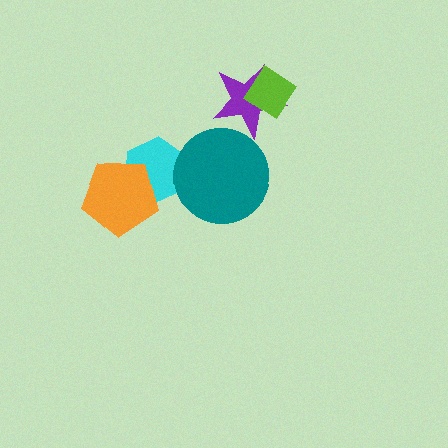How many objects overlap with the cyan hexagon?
2 objects overlap with the cyan hexagon.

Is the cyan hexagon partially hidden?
Yes, it is partially covered by another shape.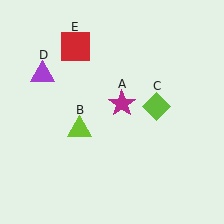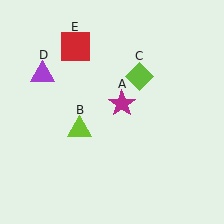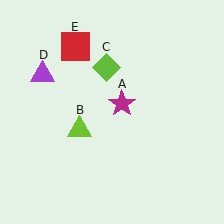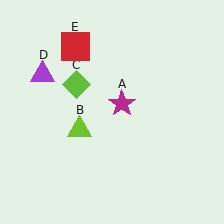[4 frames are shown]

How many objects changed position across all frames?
1 object changed position: lime diamond (object C).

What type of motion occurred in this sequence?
The lime diamond (object C) rotated counterclockwise around the center of the scene.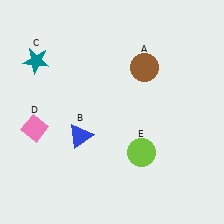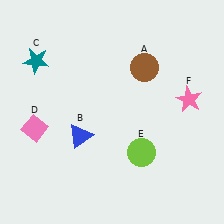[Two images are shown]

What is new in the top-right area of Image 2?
A pink star (F) was added in the top-right area of Image 2.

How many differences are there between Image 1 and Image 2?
There is 1 difference between the two images.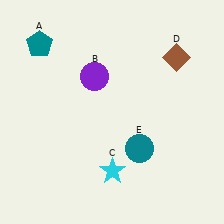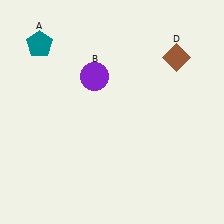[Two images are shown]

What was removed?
The cyan star (C), the teal circle (E) were removed in Image 2.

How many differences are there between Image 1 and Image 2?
There are 2 differences between the two images.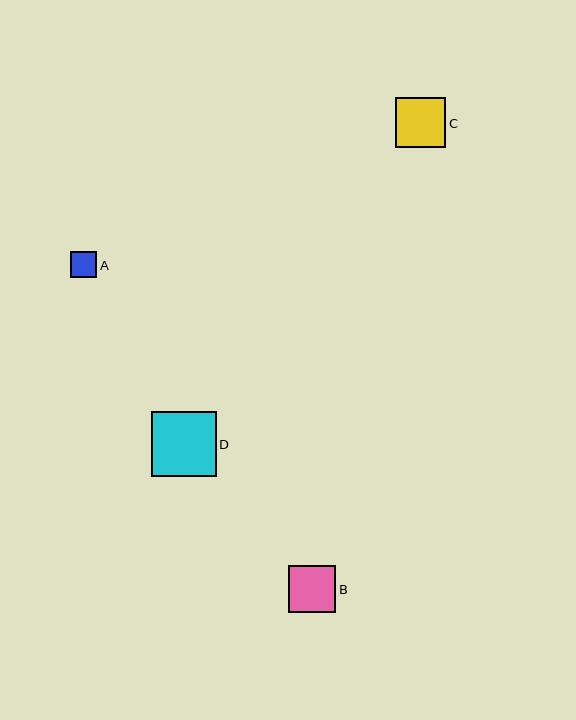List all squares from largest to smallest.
From largest to smallest: D, C, B, A.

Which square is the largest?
Square D is the largest with a size of approximately 65 pixels.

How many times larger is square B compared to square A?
Square B is approximately 1.8 times the size of square A.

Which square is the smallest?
Square A is the smallest with a size of approximately 26 pixels.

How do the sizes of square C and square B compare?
Square C and square B are approximately the same size.